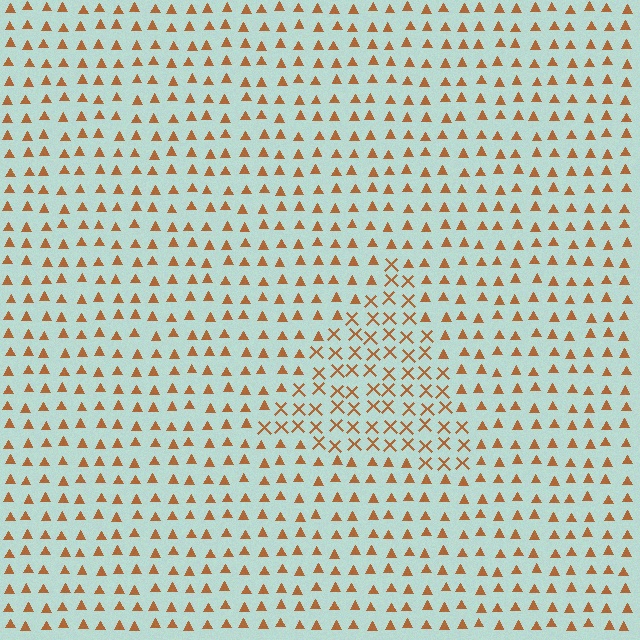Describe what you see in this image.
The image is filled with small brown elements arranged in a uniform grid. A triangle-shaped region contains X marks, while the surrounding area contains triangles. The boundary is defined purely by the change in element shape.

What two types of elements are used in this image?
The image uses X marks inside the triangle region and triangles outside it.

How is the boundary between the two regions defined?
The boundary is defined by a change in element shape: X marks inside vs. triangles outside. All elements share the same color and spacing.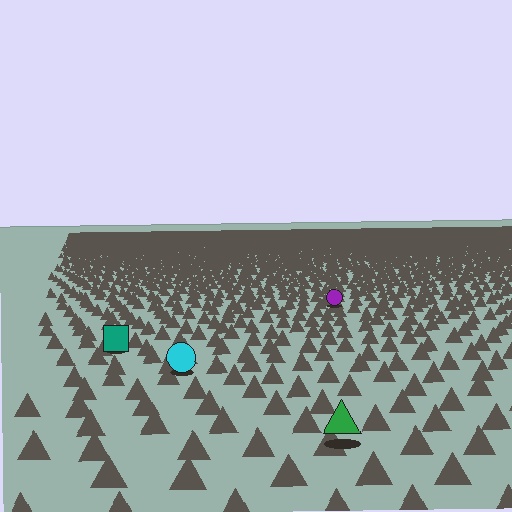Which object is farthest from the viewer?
The purple circle is farthest from the viewer. It appears smaller and the ground texture around it is denser.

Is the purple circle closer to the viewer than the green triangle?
No. The green triangle is closer — you can tell from the texture gradient: the ground texture is coarser near it.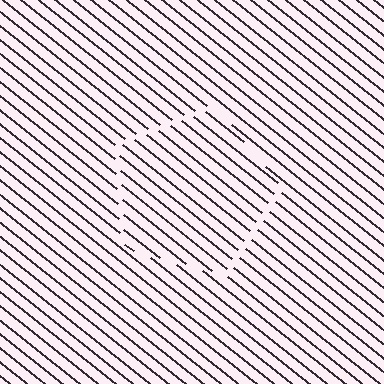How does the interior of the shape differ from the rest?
The interior of the shape contains the same grating, shifted by half a period — the contour is defined by the phase discontinuity where line-ends from the inner and outer gratings abut.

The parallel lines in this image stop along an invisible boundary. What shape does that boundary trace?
An illusory pentagon. The interior of the shape contains the same grating, shifted by half a period — the contour is defined by the phase discontinuity where line-ends from the inner and outer gratings abut.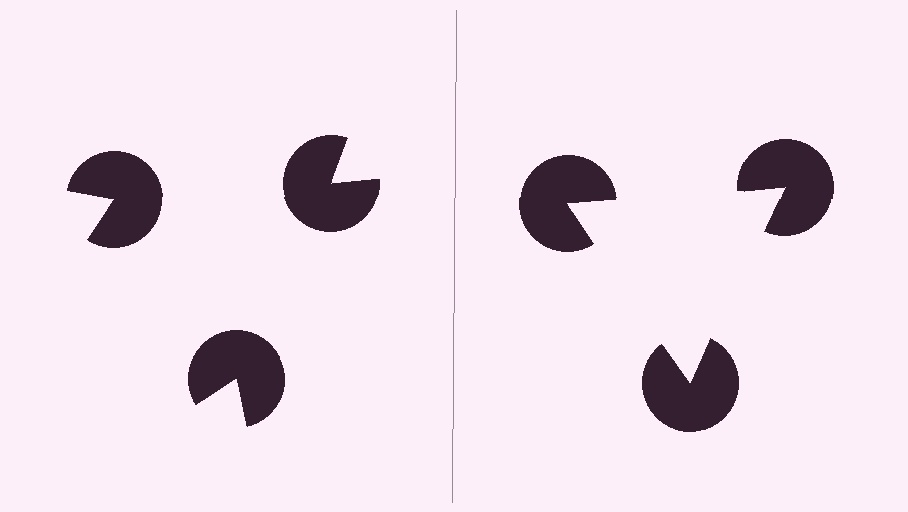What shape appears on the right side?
An illusory triangle.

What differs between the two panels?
The pac-man discs are positioned identically on both sides; only the wedge orientations differ. On the right they align to a triangle; on the left they are misaligned.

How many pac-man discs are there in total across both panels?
6 — 3 on each side.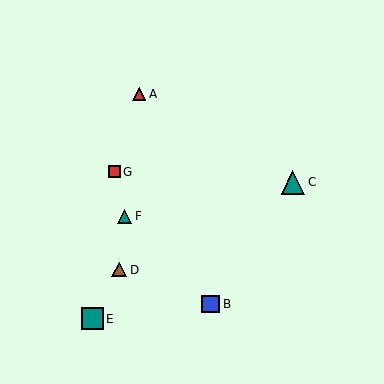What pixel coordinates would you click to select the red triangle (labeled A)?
Click at (139, 94) to select the red triangle A.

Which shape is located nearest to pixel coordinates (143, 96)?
The red triangle (labeled A) at (139, 94) is nearest to that location.